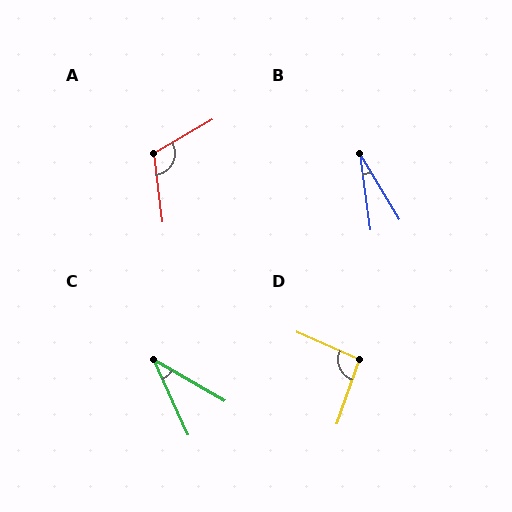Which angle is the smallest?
B, at approximately 23 degrees.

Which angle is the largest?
A, at approximately 113 degrees.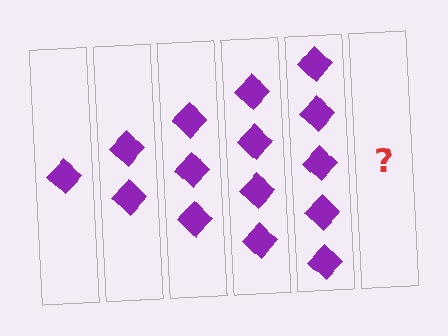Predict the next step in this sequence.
The next step is 6 diamonds.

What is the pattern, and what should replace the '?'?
The pattern is that each step adds one more diamond. The '?' should be 6 diamonds.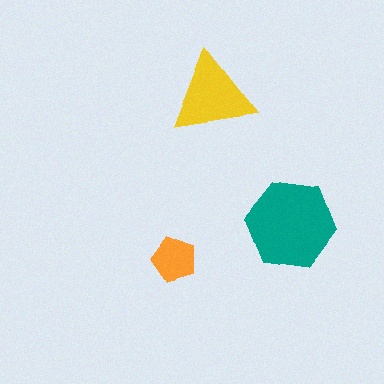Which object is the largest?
The teal hexagon.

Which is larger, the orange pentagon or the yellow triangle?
The yellow triangle.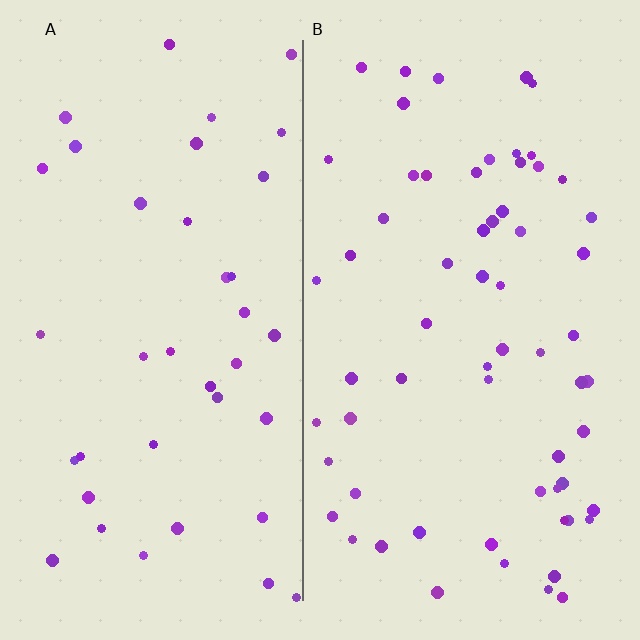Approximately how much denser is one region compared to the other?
Approximately 1.6× — region B over region A.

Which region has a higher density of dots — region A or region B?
B (the right).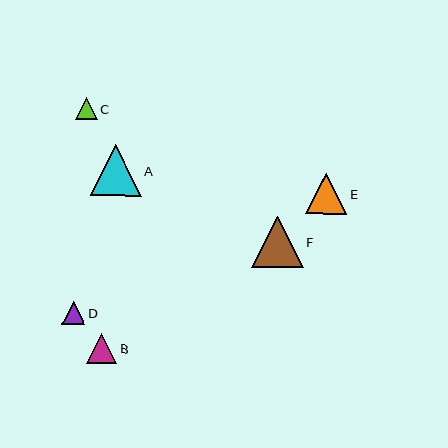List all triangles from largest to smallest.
From largest to smallest: F, A, E, B, D, C.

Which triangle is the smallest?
Triangle C is the smallest with a size of approximately 22 pixels.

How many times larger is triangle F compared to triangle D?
Triangle F is approximately 2.2 times the size of triangle D.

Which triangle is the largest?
Triangle F is the largest with a size of approximately 51 pixels.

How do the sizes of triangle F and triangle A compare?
Triangle F and triangle A are approximately the same size.